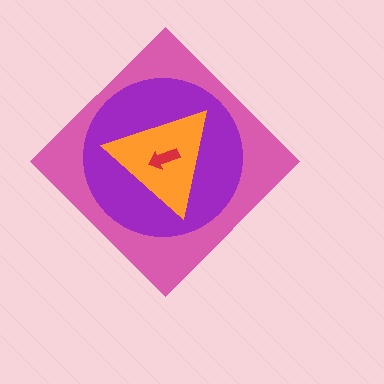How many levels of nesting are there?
4.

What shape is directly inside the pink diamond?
The purple circle.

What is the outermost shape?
The pink diamond.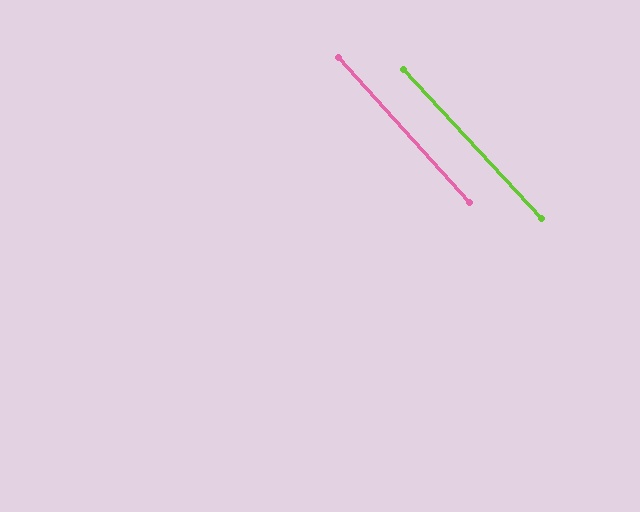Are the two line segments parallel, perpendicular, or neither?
Parallel — their directions differ by only 1.0°.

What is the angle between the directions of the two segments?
Approximately 1 degree.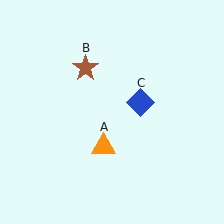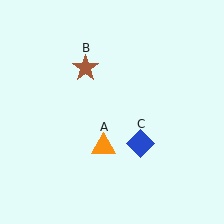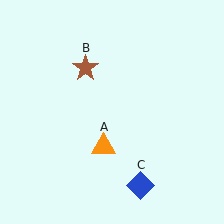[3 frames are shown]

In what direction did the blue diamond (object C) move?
The blue diamond (object C) moved down.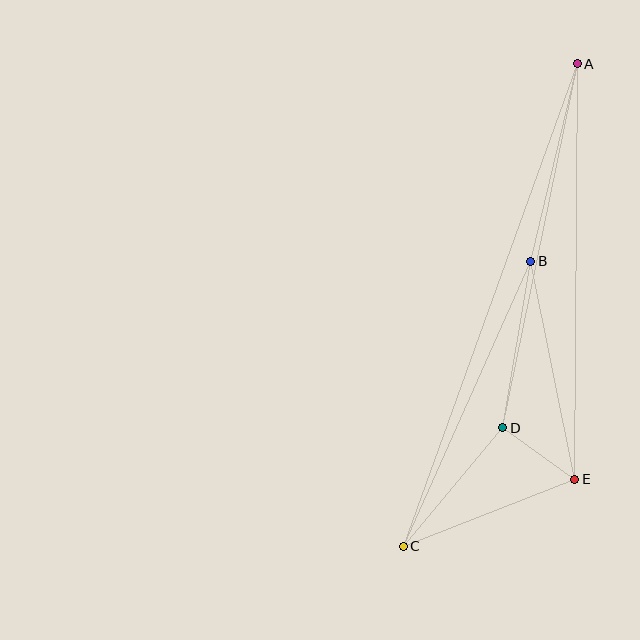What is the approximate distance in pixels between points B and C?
The distance between B and C is approximately 312 pixels.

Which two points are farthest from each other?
Points A and C are farthest from each other.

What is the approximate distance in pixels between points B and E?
The distance between B and E is approximately 222 pixels.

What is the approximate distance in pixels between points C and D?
The distance between C and D is approximately 154 pixels.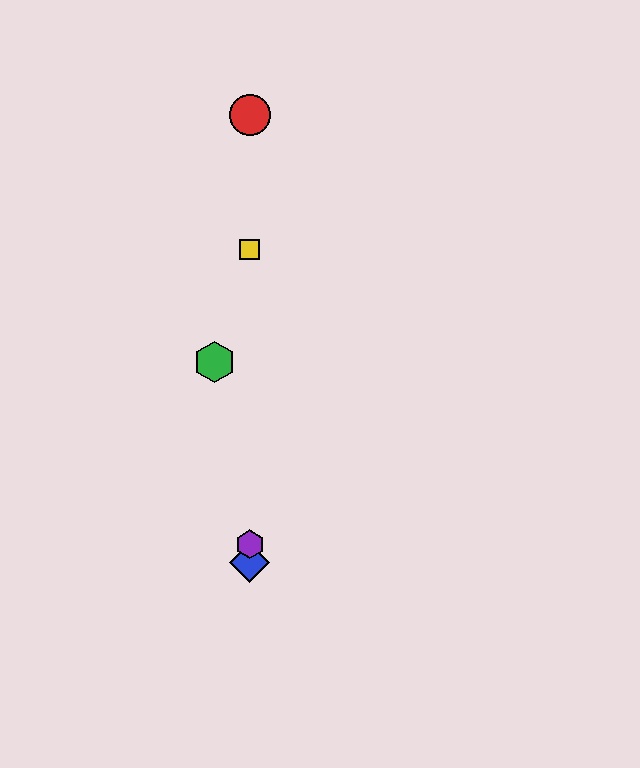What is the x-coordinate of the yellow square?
The yellow square is at x≈250.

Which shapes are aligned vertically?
The red circle, the blue diamond, the yellow square, the purple hexagon are aligned vertically.